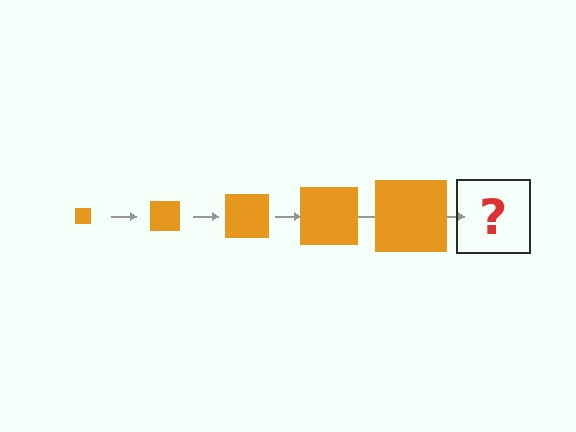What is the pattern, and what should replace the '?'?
The pattern is that the square gets progressively larger each step. The '?' should be an orange square, larger than the previous one.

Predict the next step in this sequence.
The next step is an orange square, larger than the previous one.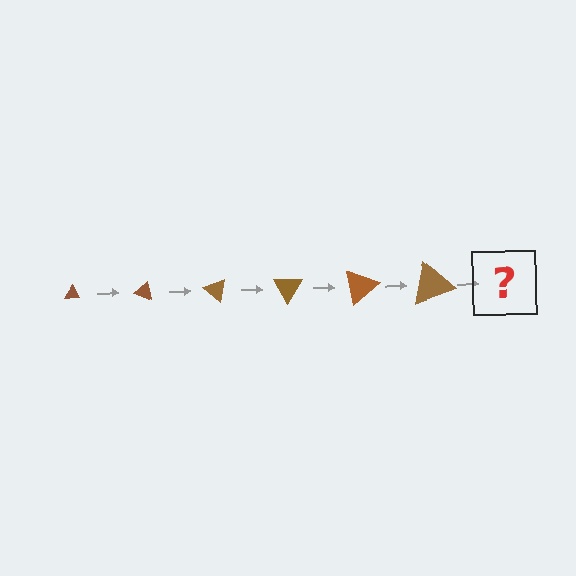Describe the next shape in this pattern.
It should be a triangle, larger than the previous one and rotated 120 degrees from the start.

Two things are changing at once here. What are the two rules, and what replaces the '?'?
The two rules are that the triangle grows larger each step and it rotates 20 degrees each step. The '?' should be a triangle, larger than the previous one and rotated 120 degrees from the start.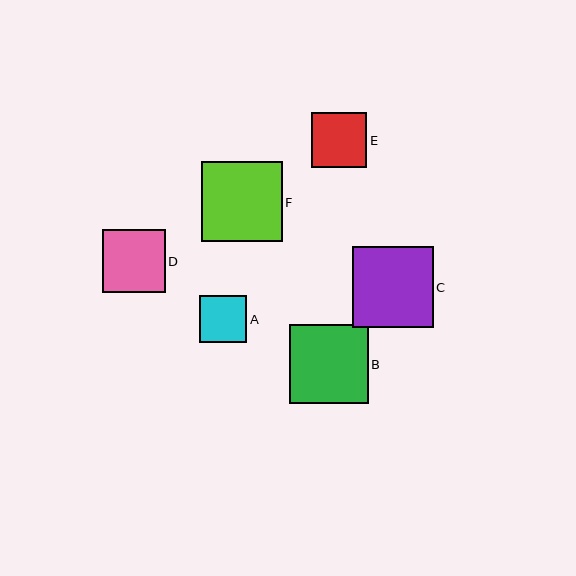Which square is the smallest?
Square A is the smallest with a size of approximately 47 pixels.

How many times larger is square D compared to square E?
Square D is approximately 1.1 times the size of square E.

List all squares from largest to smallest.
From largest to smallest: C, F, B, D, E, A.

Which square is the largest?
Square C is the largest with a size of approximately 81 pixels.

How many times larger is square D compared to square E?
Square D is approximately 1.1 times the size of square E.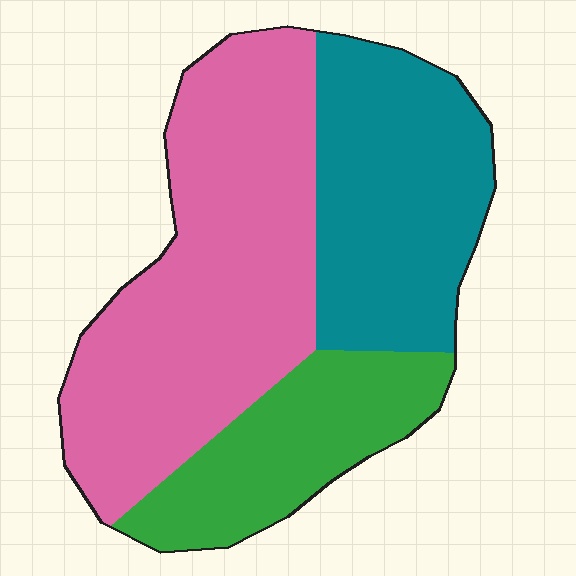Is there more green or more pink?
Pink.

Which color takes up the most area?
Pink, at roughly 50%.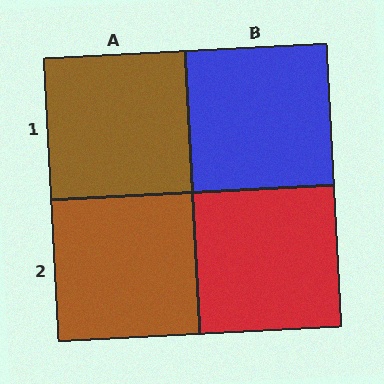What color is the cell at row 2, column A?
Brown.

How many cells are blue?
1 cell is blue.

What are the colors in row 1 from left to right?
Brown, blue.